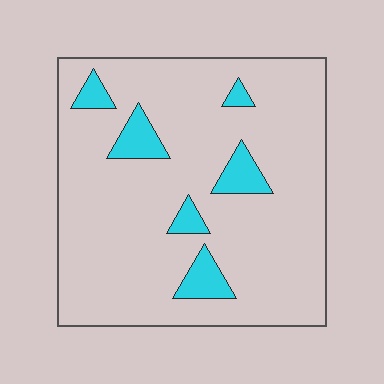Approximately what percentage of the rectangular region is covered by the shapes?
Approximately 10%.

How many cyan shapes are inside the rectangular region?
6.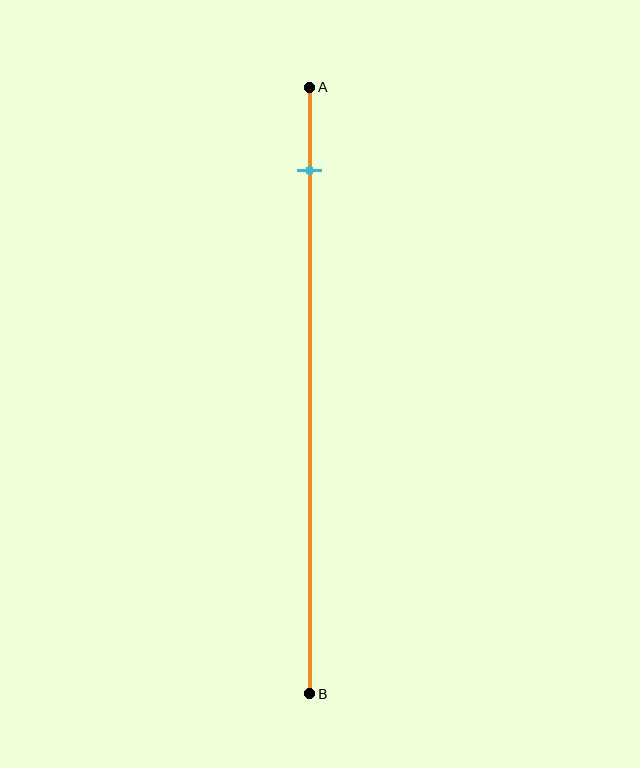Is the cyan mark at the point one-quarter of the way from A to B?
No, the mark is at about 15% from A, not at the 25% one-quarter point.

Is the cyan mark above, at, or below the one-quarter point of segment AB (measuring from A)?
The cyan mark is above the one-quarter point of segment AB.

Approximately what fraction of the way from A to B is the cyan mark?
The cyan mark is approximately 15% of the way from A to B.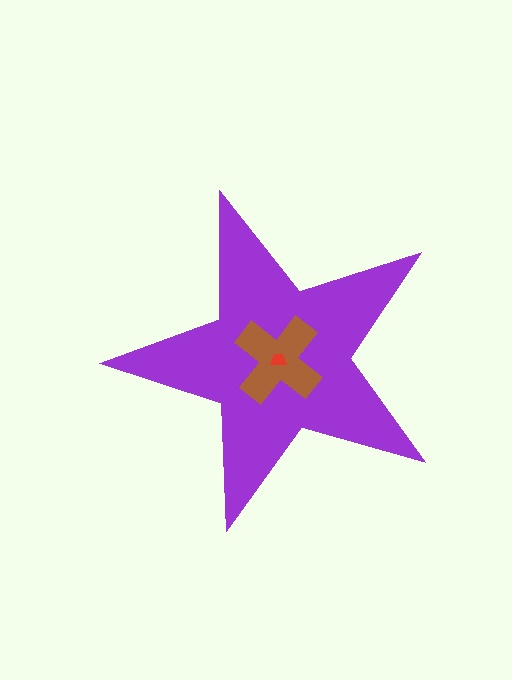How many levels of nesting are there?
3.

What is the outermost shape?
The purple star.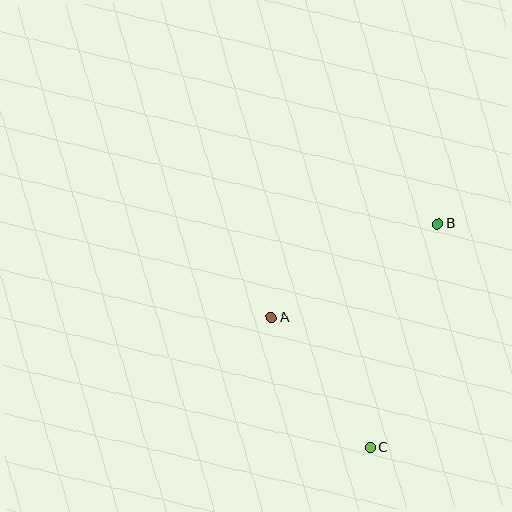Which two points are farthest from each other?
Points B and C are farthest from each other.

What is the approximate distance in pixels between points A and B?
The distance between A and B is approximately 191 pixels.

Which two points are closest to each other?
Points A and C are closest to each other.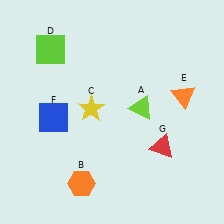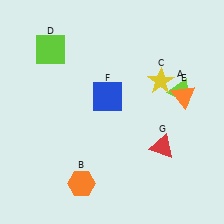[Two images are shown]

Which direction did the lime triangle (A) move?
The lime triangle (A) moved right.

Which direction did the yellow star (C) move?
The yellow star (C) moved right.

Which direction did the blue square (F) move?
The blue square (F) moved right.